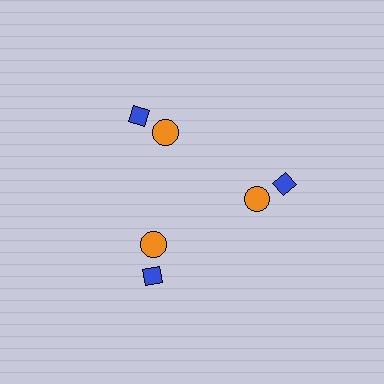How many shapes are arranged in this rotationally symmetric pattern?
There are 6 shapes, arranged in 3 groups of 2.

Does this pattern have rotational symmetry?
Yes, this pattern has 3-fold rotational symmetry. It looks the same after rotating 120 degrees around the center.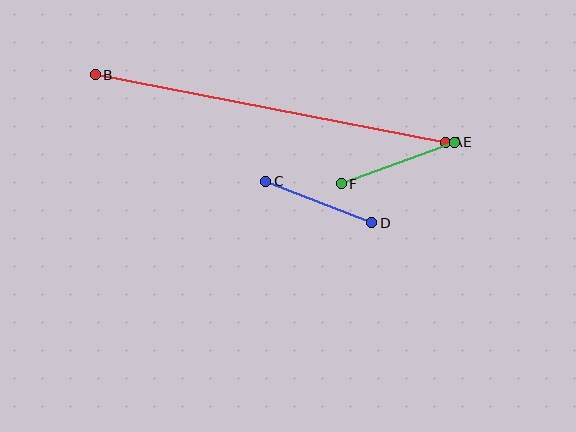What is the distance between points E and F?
The distance is approximately 121 pixels.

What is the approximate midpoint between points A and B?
The midpoint is at approximately (270, 108) pixels.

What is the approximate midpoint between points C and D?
The midpoint is at approximately (319, 202) pixels.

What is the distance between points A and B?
The distance is approximately 356 pixels.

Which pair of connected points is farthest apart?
Points A and B are farthest apart.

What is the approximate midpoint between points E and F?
The midpoint is at approximately (398, 163) pixels.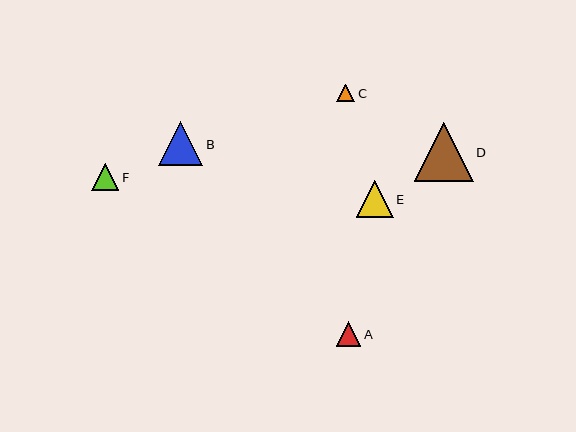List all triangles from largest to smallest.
From largest to smallest: D, B, E, F, A, C.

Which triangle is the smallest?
Triangle C is the smallest with a size of approximately 18 pixels.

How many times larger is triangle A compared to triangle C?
Triangle A is approximately 1.4 times the size of triangle C.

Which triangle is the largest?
Triangle D is the largest with a size of approximately 59 pixels.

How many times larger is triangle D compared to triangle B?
Triangle D is approximately 1.3 times the size of triangle B.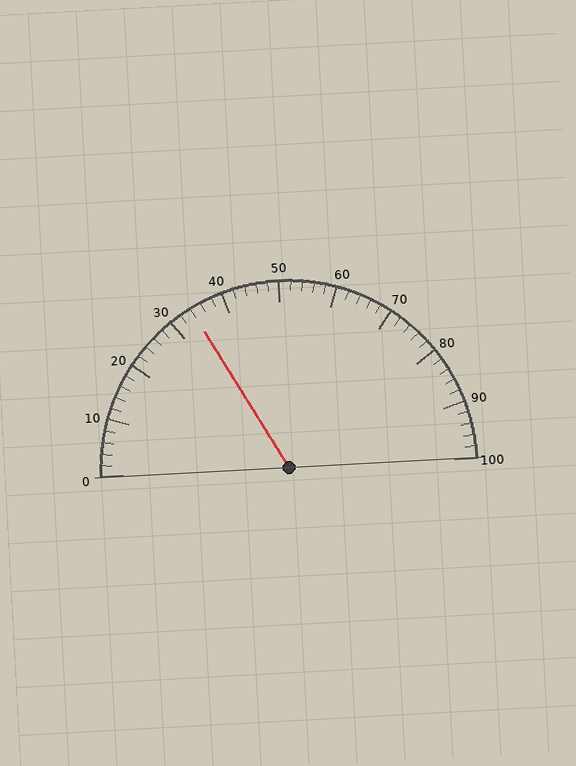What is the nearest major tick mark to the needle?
The nearest major tick mark is 30.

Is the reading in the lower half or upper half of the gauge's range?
The reading is in the lower half of the range (0 to 100).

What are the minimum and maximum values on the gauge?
The gauge ranges from 0 to 100.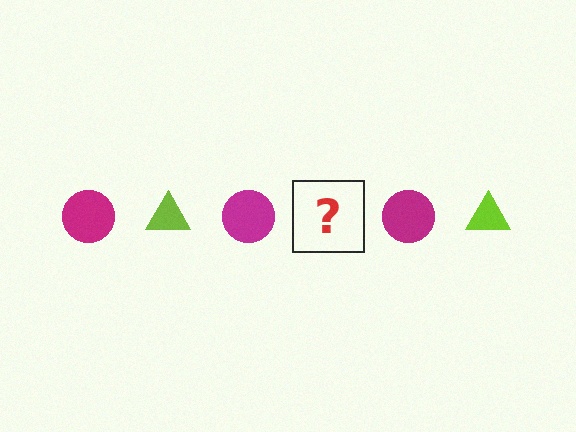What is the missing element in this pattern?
The missing element is a lime triangle.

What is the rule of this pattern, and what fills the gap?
The rule is that the pattern alternates between magenta circle and lime triangle. The gap should be filled with a lime triangle.